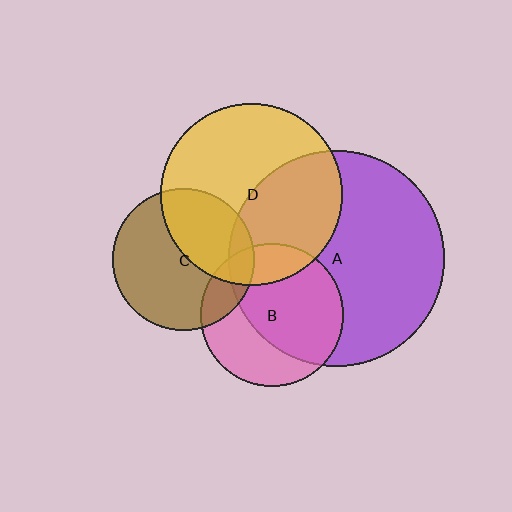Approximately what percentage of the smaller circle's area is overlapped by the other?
Approximately 40%.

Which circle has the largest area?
Circle A (purple).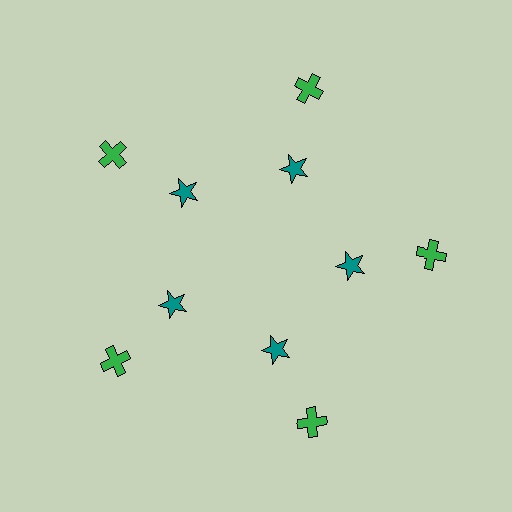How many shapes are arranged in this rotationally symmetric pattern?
There are 10 shapes, arranged in 5 groups of 2.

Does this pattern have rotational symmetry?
Yes, this pattern has 5-fold rotational symmetry. It looks the same after rotating 72 degrees around the center.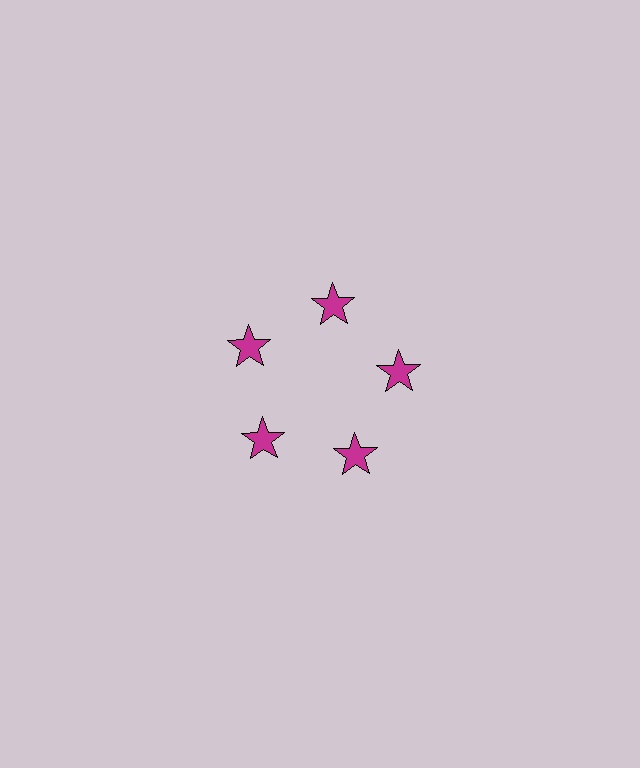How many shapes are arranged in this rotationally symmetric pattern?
There are 5 shapes, arranged in 5 groups of 1.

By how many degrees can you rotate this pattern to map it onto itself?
The pattern maps onto itself every 72 degrees of rotation.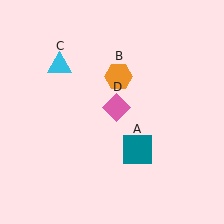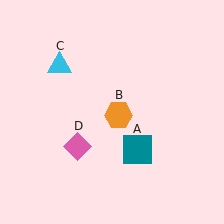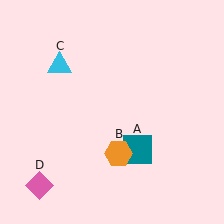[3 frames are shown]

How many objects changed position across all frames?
2 objects changed position: orange hexagon (object B), pink diamond (object D).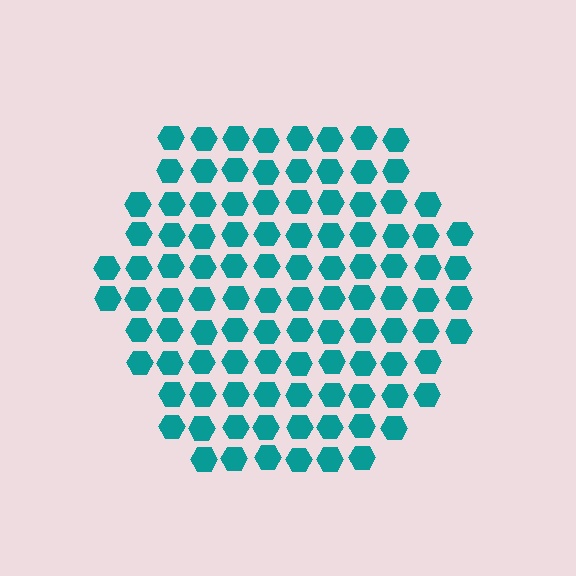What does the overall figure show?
The overall figure shows a hexagon.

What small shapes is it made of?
It is made of small hexagons.